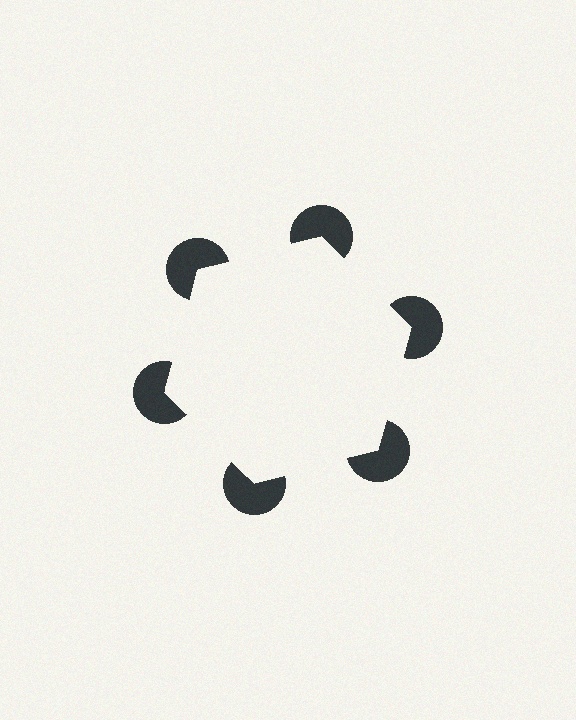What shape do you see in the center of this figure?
An illusory hexagon — its edges are inferred from the aligned wedge cuts in the pac-man discs, not physically drawn.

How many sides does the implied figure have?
6 sides.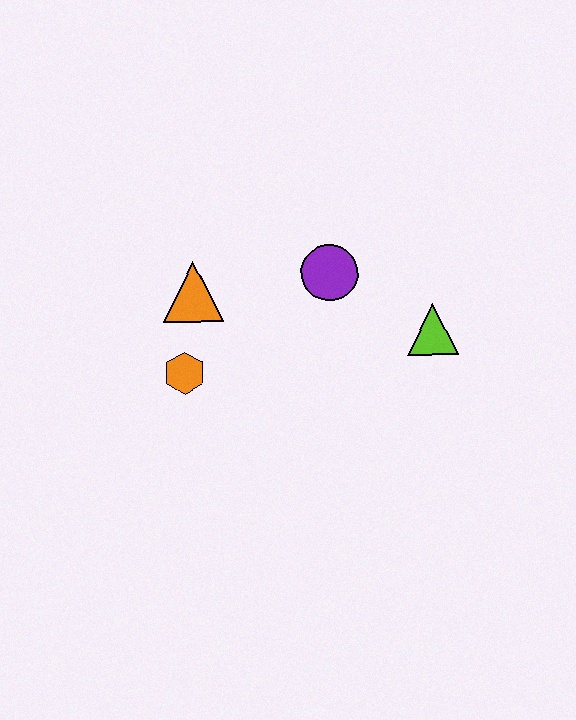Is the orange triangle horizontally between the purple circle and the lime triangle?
No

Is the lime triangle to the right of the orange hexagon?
Yes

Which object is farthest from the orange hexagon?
The lime triangle is farthest from the orange hexagon.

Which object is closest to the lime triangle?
The purple circle is closest to the lime triangle.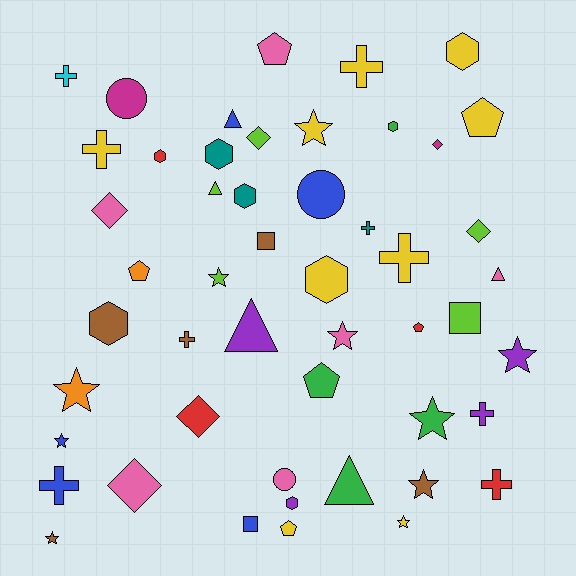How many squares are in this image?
There are 3 squares.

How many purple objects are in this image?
There are 4 purple objects.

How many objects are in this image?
There are 50 objects.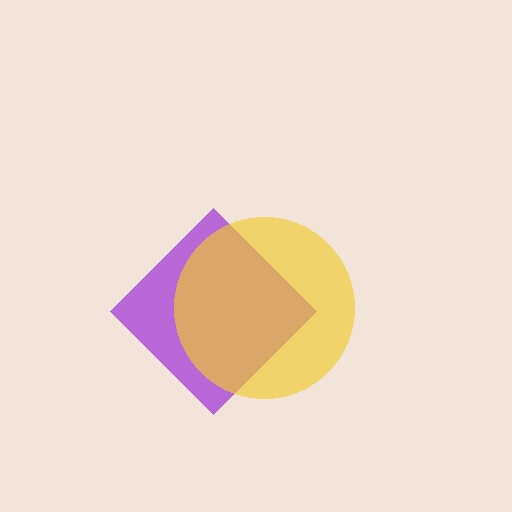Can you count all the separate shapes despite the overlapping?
Yes, there are 2 separate shapes.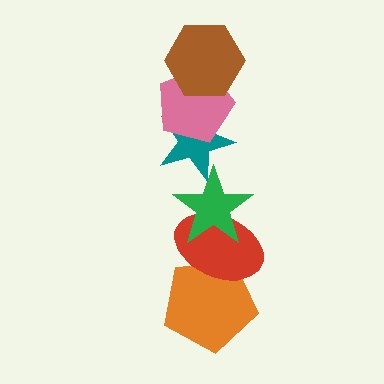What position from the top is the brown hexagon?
The brown hexagon is 1st from the top.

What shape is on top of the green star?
The teal star is on top of the green star.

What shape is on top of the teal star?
The pink pentagon is on top of the teal star.